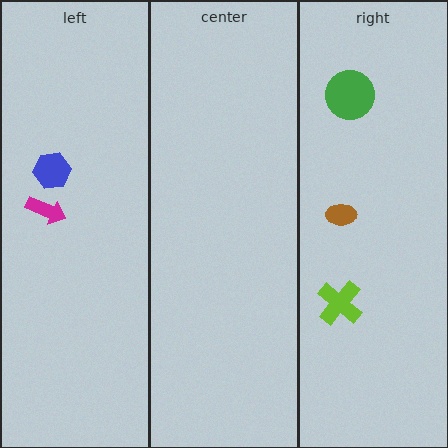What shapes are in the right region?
The green circle, the brown ellipse, the lime cross.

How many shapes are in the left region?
2.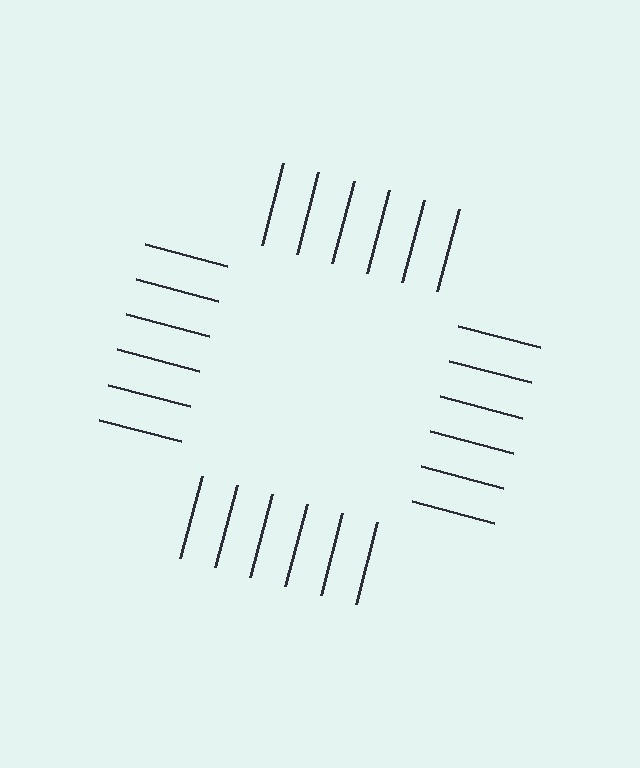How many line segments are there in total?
24 — 6 along each of the 4 edges.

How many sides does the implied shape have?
4 sides — the line-ends trace a square.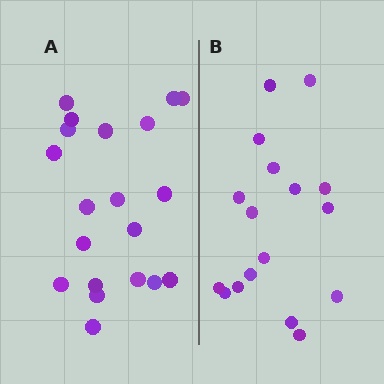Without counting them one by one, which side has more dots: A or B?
Region A (the left region) has more dots.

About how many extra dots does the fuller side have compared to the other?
Region A has just a few more — roughly 2 or 3 more dots than region B.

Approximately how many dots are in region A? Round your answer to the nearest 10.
About 20 dots.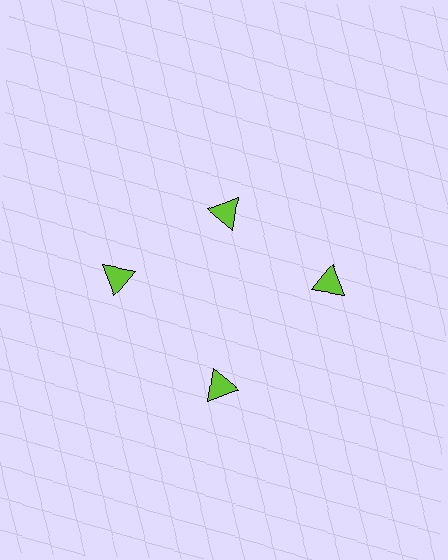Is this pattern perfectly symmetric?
No. The 4 lime triangles are arranged in a ring, but one element near the 12 o'clock position is pulled inward toward the center, breaking the 4-fold rotational symmetry.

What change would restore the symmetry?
The symmetry would be restored by moving it outward, back onto the ring so that all 4 triangles sit at equal angles and equal distance from the center.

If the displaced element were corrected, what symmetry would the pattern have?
It would have 4-fold rotational symmetry — the pattern would map onto itself every 90 degrees.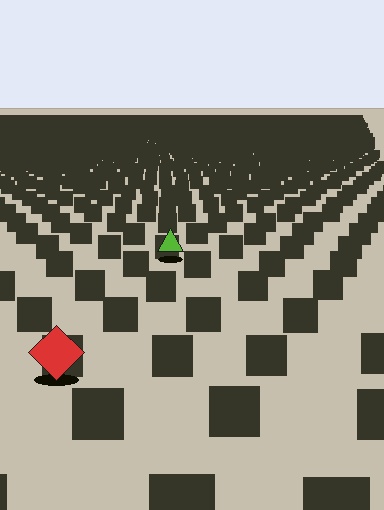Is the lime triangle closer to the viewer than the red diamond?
No. The red diamond is closer — you can tell from the texture gradient: the ground texture is coarser near it.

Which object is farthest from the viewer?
The lime triangle is farthest from the viewer. It appears smaller and the ground texture around it is denser.